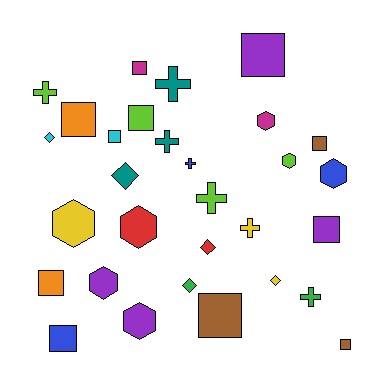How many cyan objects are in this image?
There are 2 cyan objects.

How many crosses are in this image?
There are 7 crosses.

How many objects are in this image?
There are 30 objects.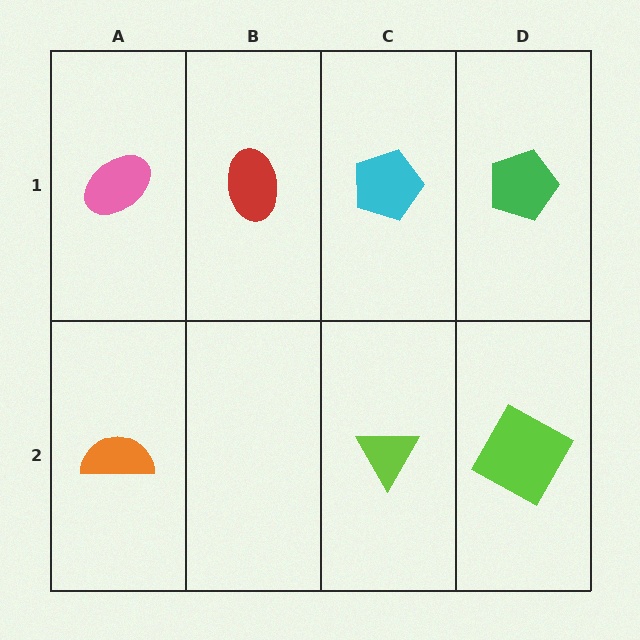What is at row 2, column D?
A lime square.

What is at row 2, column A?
An orange semicircle.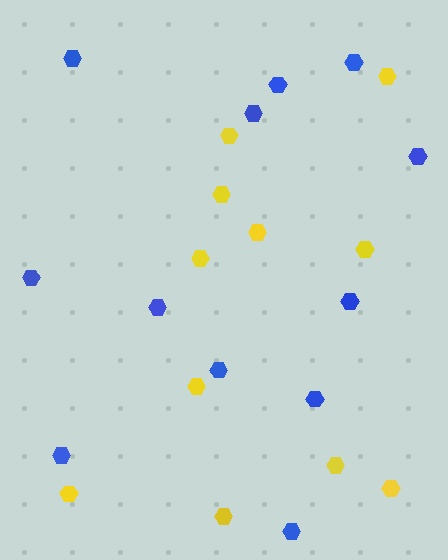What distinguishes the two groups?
There are 2 groups: one group of blue hexagons (12) and one group of yellow hexagons (11).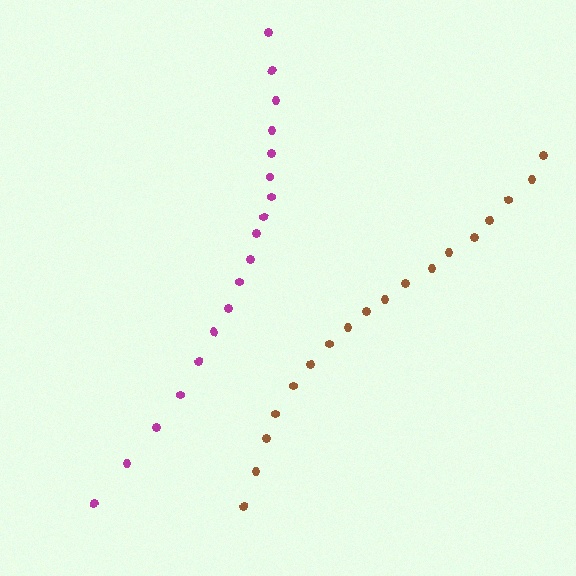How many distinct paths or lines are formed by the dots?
There are 2 distinct paths.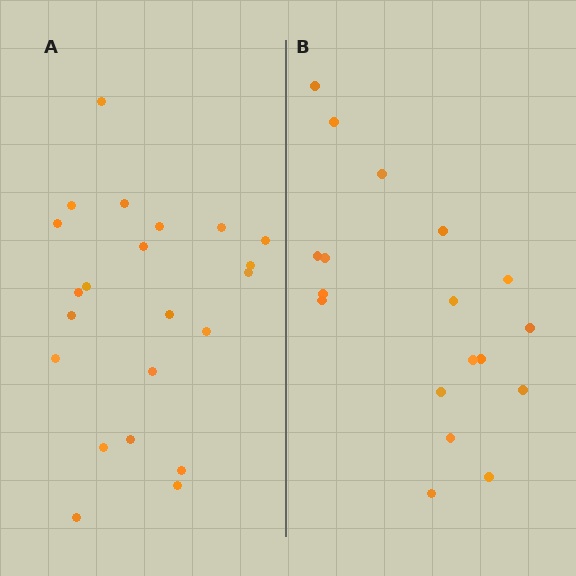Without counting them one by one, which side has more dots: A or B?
Region A (the left region) has more dots.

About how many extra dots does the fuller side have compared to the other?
Region A has about 4 more dots than region B.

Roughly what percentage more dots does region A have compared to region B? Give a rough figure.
About 20% more.